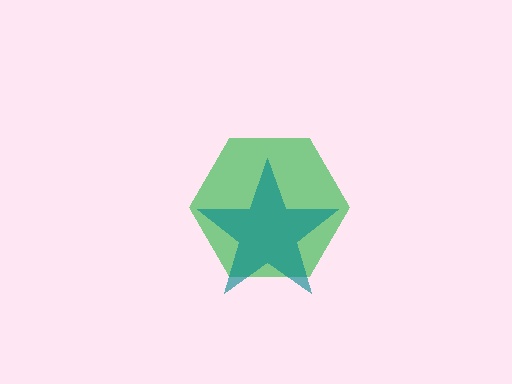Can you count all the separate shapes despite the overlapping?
Yes, there are 2 separate shapes.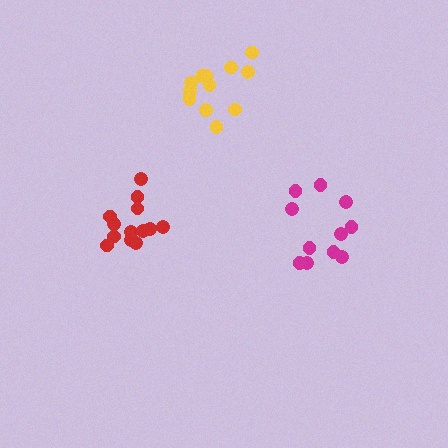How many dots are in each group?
Group 1: 13 dots, Group 2: 13 dots, Group 3: 11 dots (37 total).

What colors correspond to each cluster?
The clusters are colored: red, yellow, magenta.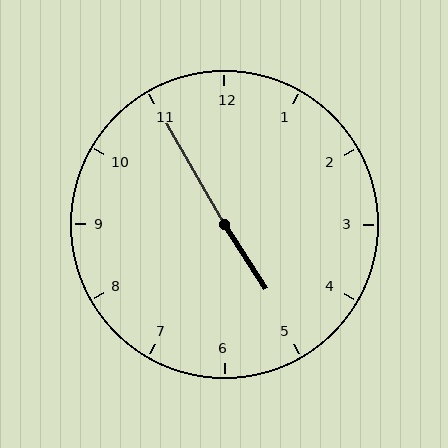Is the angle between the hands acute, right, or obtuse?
It is obtuse.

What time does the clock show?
4:55.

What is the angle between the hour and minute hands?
Approximately 178 degrees.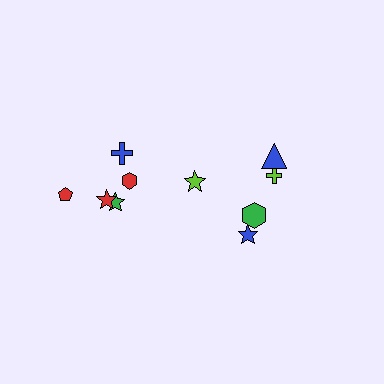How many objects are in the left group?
There are 6 objects.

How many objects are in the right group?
There are 4 objects.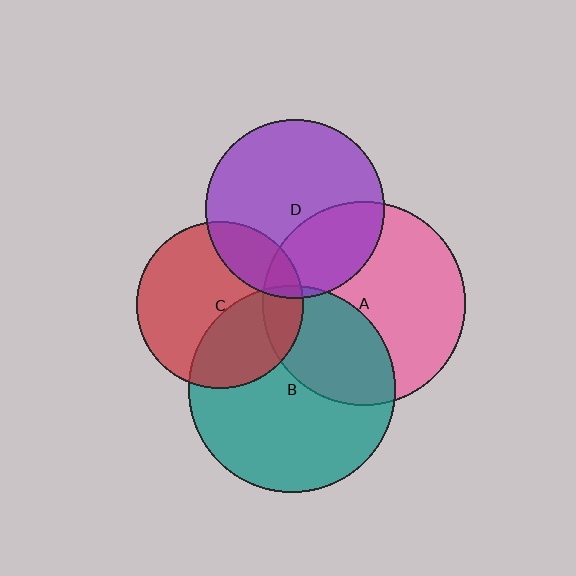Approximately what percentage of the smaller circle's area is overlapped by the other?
Approximately 5%.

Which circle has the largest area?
Circle B (teal).